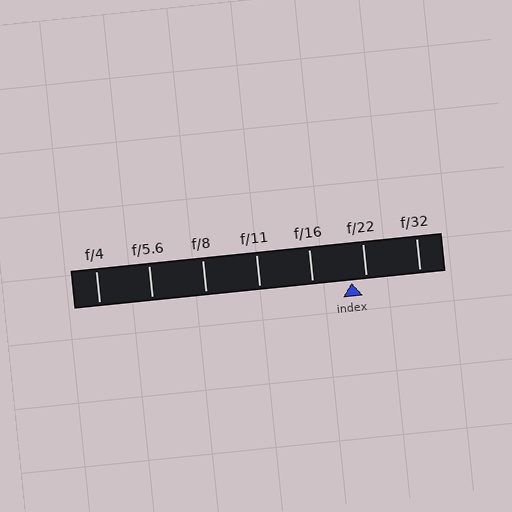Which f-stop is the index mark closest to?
The index mark is closest to f/22.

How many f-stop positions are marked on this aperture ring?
There are 7 f-stop positions marked.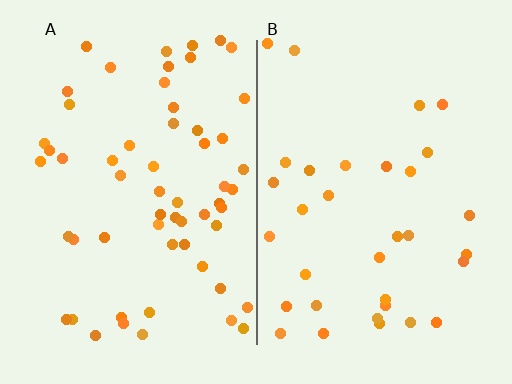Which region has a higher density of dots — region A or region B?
A (the left).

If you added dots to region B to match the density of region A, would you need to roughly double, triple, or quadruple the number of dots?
Approximately double.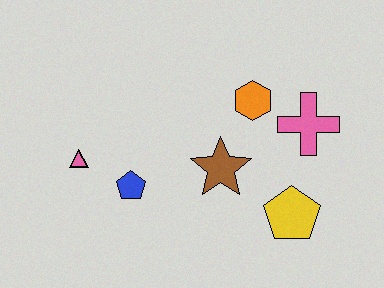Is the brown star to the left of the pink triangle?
No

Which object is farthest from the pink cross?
The pink triangle is farthest from the pink cross.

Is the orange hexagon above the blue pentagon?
Yes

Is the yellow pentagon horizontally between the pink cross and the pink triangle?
Yes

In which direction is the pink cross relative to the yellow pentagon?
The pink cross is above the yellow pentagon.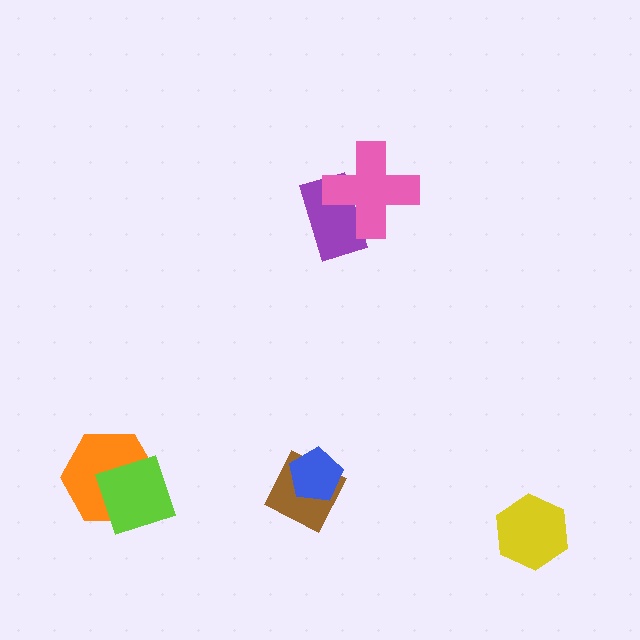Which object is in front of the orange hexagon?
The lime square is in front of the orange hexagon.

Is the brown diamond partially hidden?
Yes, it is partially covered by another shape.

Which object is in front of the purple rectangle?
The pink cross is in front of the purple rectangle.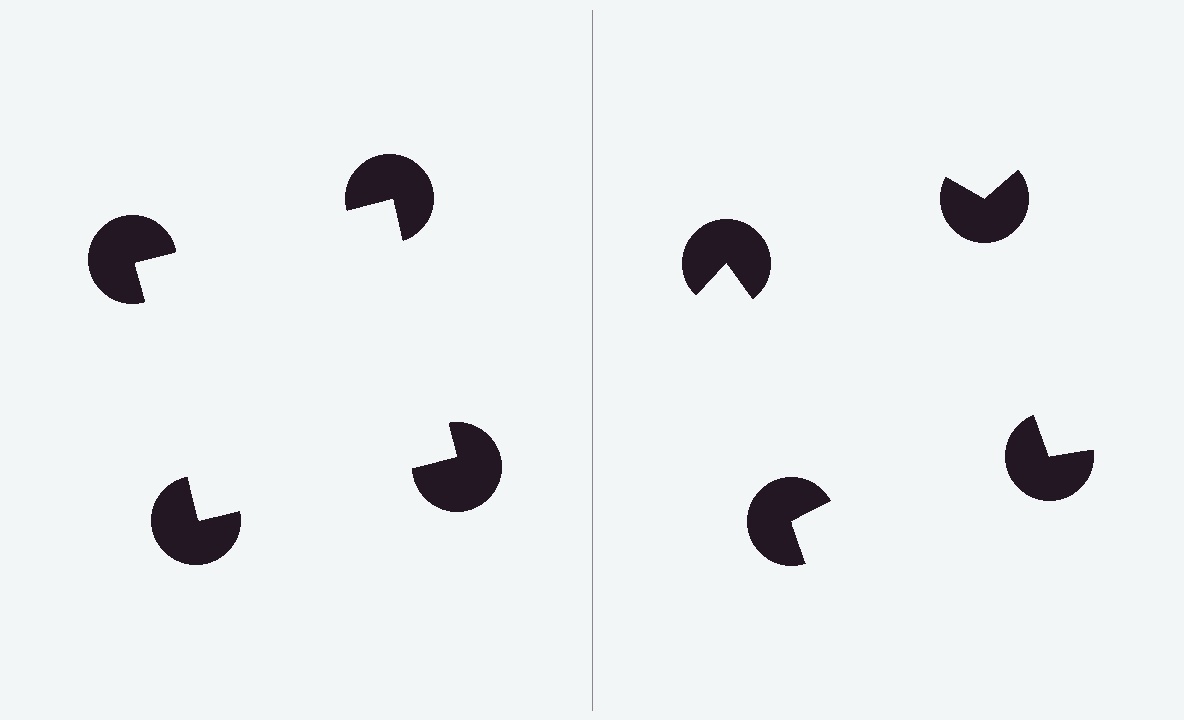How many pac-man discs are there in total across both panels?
8 — 4 on each side.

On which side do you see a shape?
An illusory square appears on the left side. On the right side the wedge cuts are rotated, so no coherent shape forms.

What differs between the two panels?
The pac-man discs are positioned identically on both sides; only the wedge orientations differ. On the left they align to a square; on the right they are misaligned.